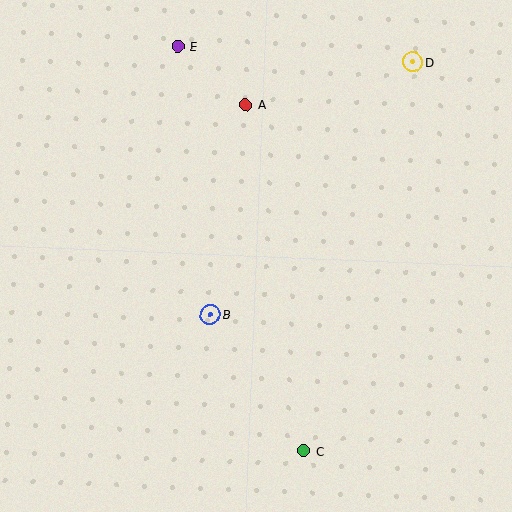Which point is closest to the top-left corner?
Point E is closest to the top-left corner.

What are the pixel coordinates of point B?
Point B is at (210, 315).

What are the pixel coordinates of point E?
Point E is at (178, 47).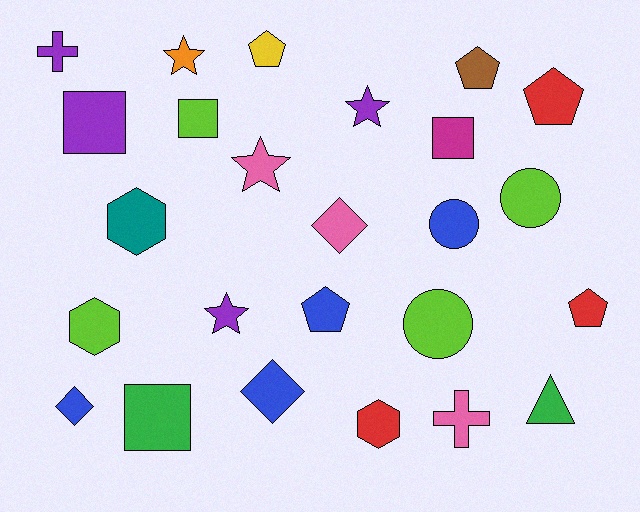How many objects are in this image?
There are 25 objects.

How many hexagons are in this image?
There are 3 hexagons.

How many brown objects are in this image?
There is 1 brown object.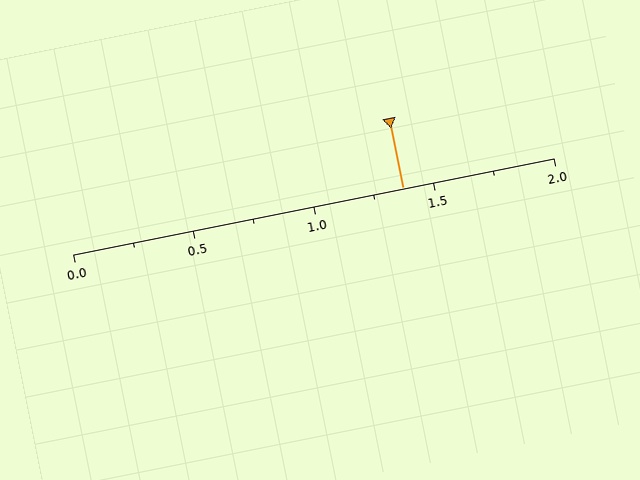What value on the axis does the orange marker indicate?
The marker indicates approximately 1.38.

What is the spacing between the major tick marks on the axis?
The major ticks are spaced 0.5 apart.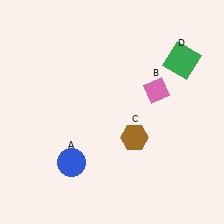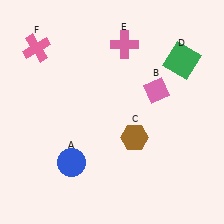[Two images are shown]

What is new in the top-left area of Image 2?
A pink cross (F) was added in the top-left area of Image 2.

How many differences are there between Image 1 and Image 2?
There are 2 differences between the two images.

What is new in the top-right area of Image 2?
A pink cross (E) was added in the top-right area of Image 2.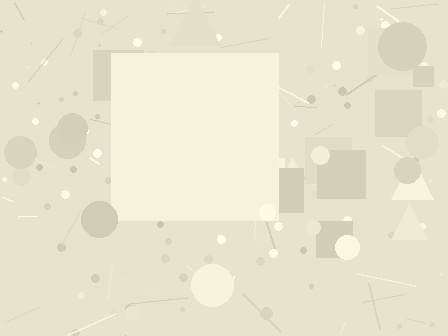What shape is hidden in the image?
A square is hidden in the image.